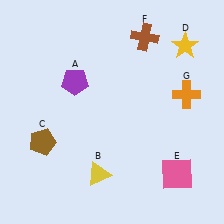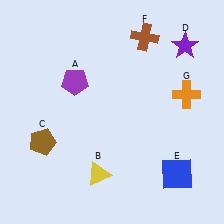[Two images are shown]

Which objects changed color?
D changed from yellow to purple. E changed from pink to blue.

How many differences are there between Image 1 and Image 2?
There are 2 differences between the two images.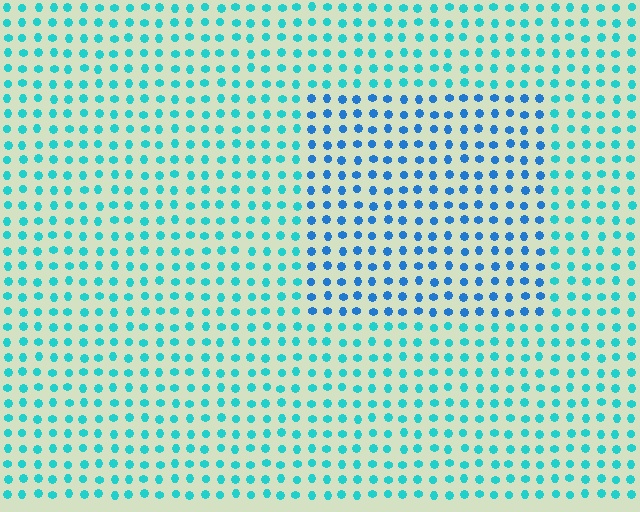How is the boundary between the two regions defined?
The boundary is defined purely by a slight shift in hue (about 31 degrees). Spacing, size, and orientation are identical on both sides.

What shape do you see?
I see a rectangle.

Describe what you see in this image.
The image is filled with small cyan elements in a uniform arrangement. A rectangle-shaped region is visible where the elements are tinted to a slightly different hue, forming a subtle color boundary.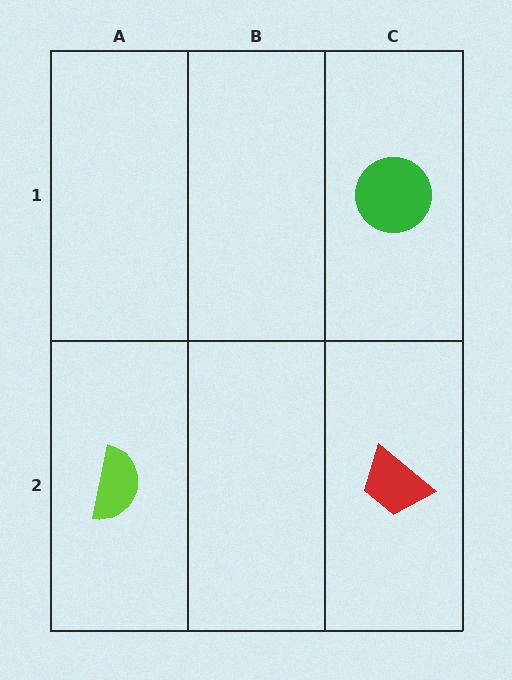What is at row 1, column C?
A green circle.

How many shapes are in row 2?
2 shapes.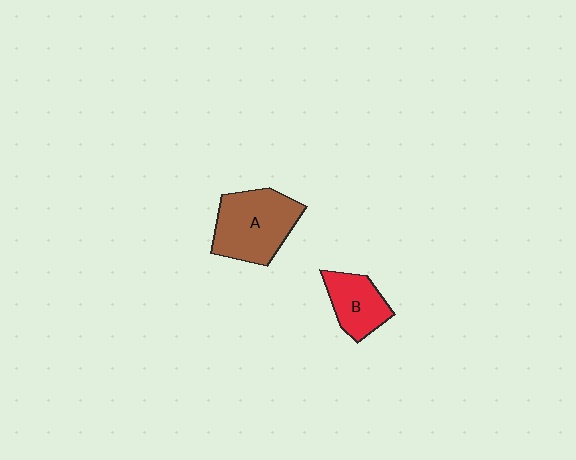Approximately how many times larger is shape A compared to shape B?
Approximately 1.7 times.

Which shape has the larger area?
Shape A (brown).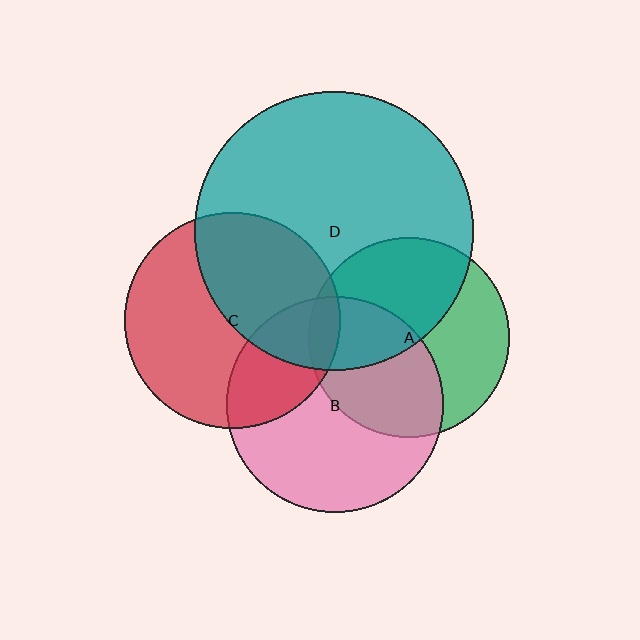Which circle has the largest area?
Circle D (teal).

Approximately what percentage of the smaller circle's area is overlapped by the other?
Approximately 50%.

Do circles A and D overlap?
Yes.